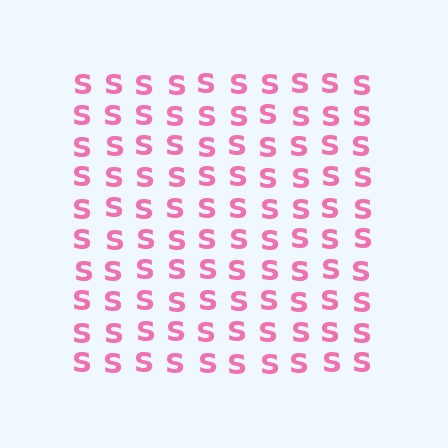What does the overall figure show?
The overall figure shows a square.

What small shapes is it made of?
It is made of small letter S's.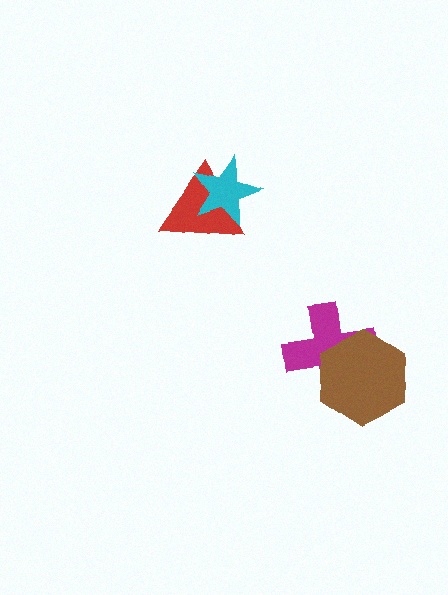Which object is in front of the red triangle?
The cyan star is in front of the red triangle.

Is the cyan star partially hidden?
No, no other shape covers it.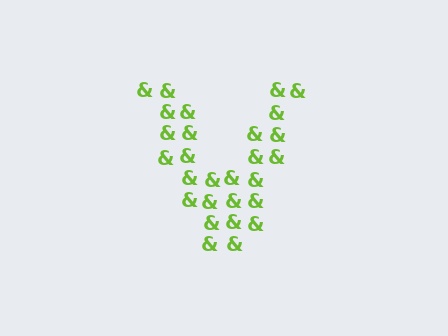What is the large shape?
The large shape is the letter V.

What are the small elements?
The small elements are ampersands.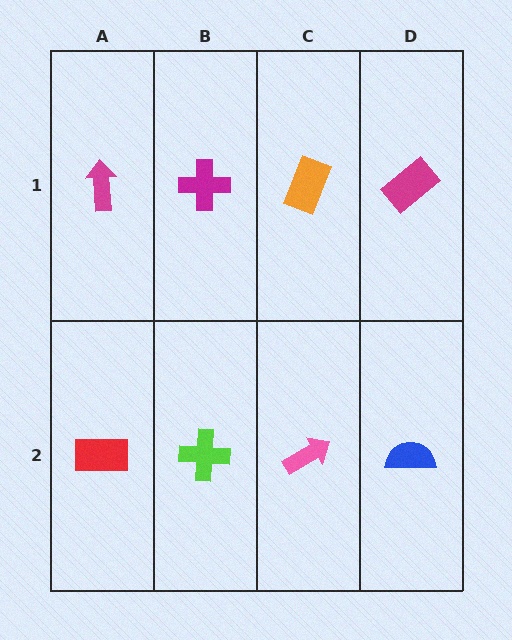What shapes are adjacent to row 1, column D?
A blue semicircle (row 2, column D), an orange rectangle (row 1, column C).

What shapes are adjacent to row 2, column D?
A magenta rectangle (row 1, column D), a pink arrow (row 2, column C).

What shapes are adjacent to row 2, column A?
A magenta arrow (row 1, column A), a lime cross (row 2, column B).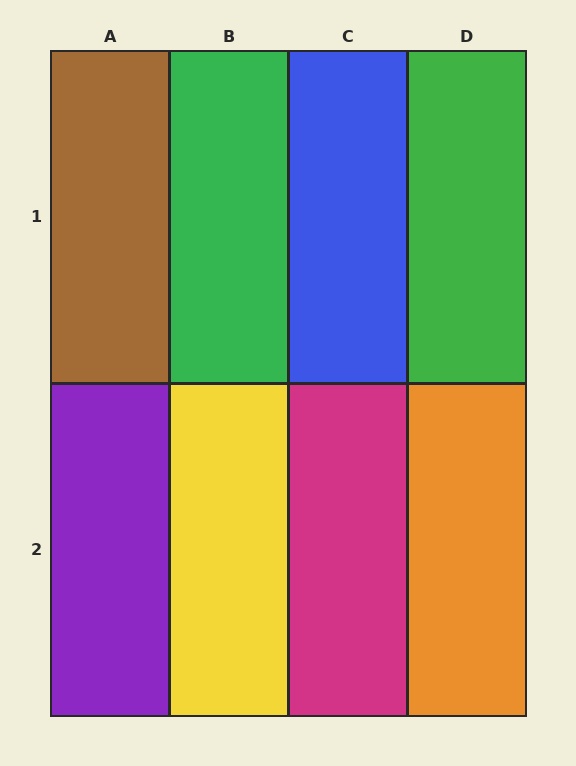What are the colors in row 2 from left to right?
Purple, yellow, magenta, orange.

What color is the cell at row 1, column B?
Green.